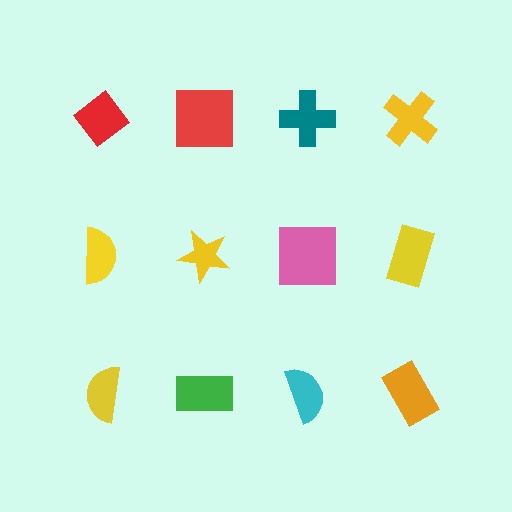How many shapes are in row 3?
4 shapes.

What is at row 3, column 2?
A green rectangle.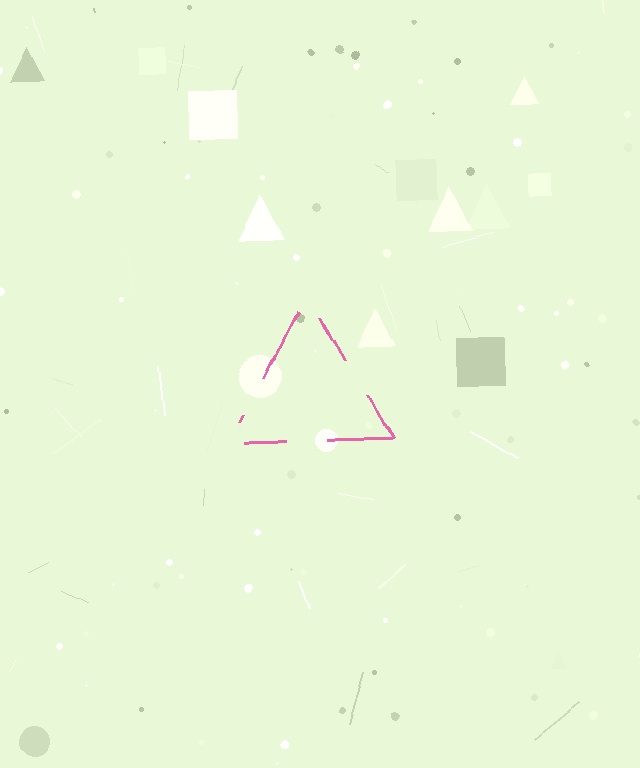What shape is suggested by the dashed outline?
The dashed outline suggests a triangle.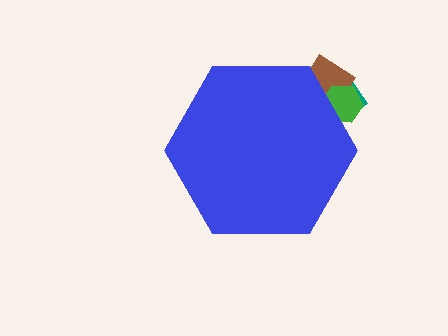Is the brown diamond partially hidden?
Yes, the brown diamond is partially hidden behind the blue hexagon.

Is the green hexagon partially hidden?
Yes, the green hexagon is partially hidden behind the blue hexagon.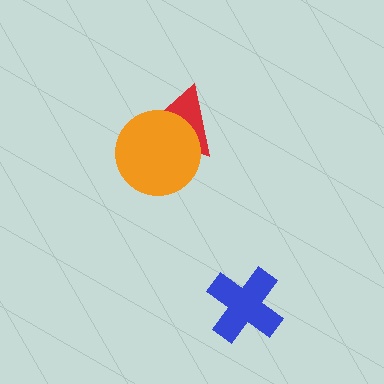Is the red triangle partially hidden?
Yes, it is partially covered by another shape.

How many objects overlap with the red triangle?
1 object overlaps with the red triangle.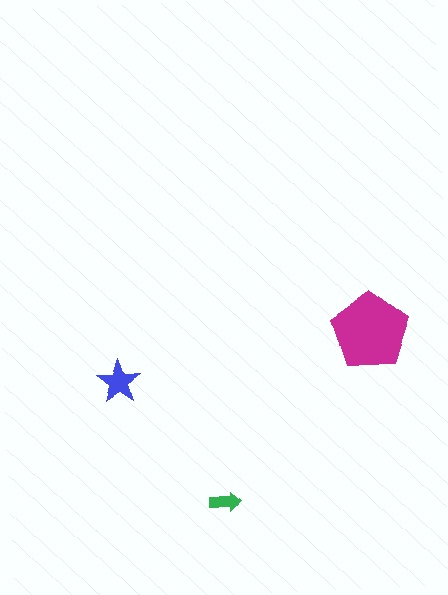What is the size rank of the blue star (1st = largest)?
2nd.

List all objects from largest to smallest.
The magenta pentagon, the blue star, the green arrow.